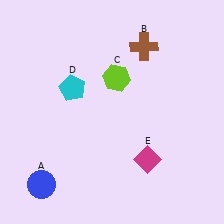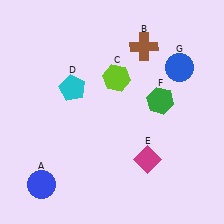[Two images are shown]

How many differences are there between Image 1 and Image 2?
There are 2 differences between the two images.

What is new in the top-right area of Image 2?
A blue circle (G) was added in the top-right area of Image 2.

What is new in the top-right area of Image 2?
A green hexagon (F) was added in the top-right area of Image 2.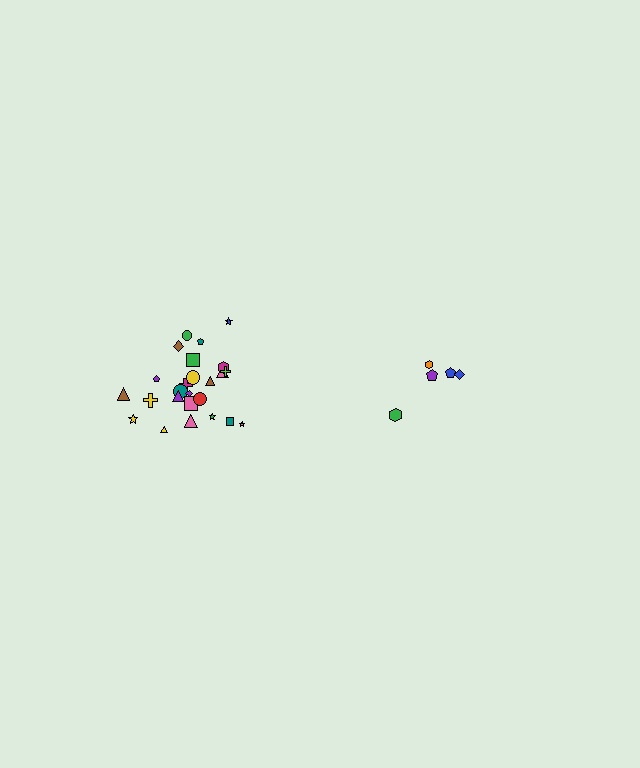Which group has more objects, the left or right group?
The left group.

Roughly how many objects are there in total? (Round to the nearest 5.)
Roughly 30 objects in total.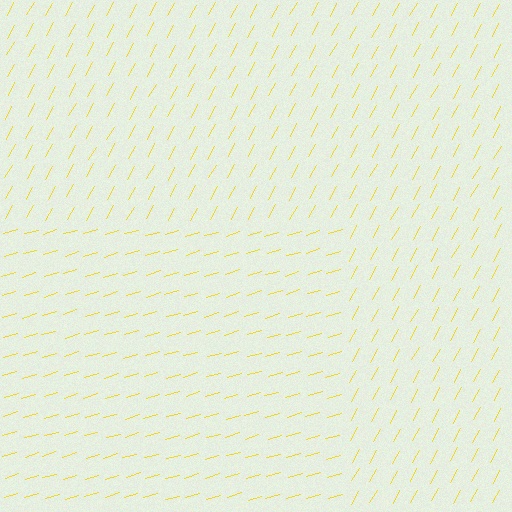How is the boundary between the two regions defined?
The boundary is defined purely by a change in line orientation (approximately 45 degrees difference). All lines are the same color and thickness.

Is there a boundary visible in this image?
Yes, there is a texture boundary formed by a change in line orientation.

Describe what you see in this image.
The image is filled with small yellow line segments. A rectangle region in the image has lines oriented differently from the surrounding lines, creating a visible texture boundary.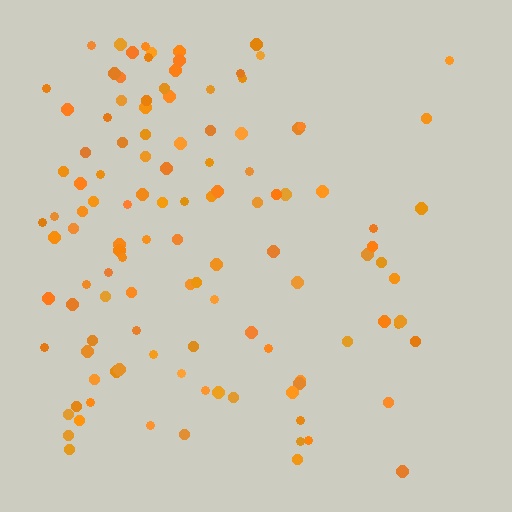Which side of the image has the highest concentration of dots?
The left.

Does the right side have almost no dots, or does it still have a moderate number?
Still a moderate number, just noticeably fewer than the left.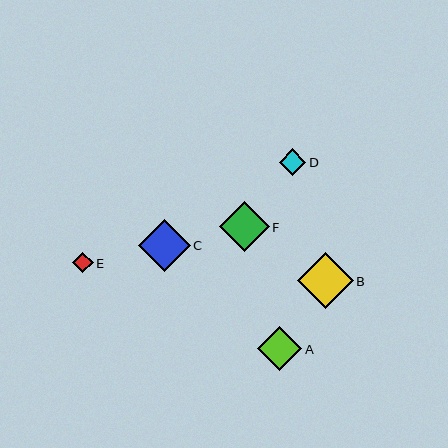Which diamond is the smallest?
Diamond E is the smallest with a size of approximately 21 pixels.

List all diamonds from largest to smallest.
From largest to smallest: B, C, F, A, D, E.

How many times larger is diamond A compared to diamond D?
Diamond A is approximately 1.6 times the size of diamond D.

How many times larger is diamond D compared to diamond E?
Diamond D is approximately 1.3 times the size of diamond E.